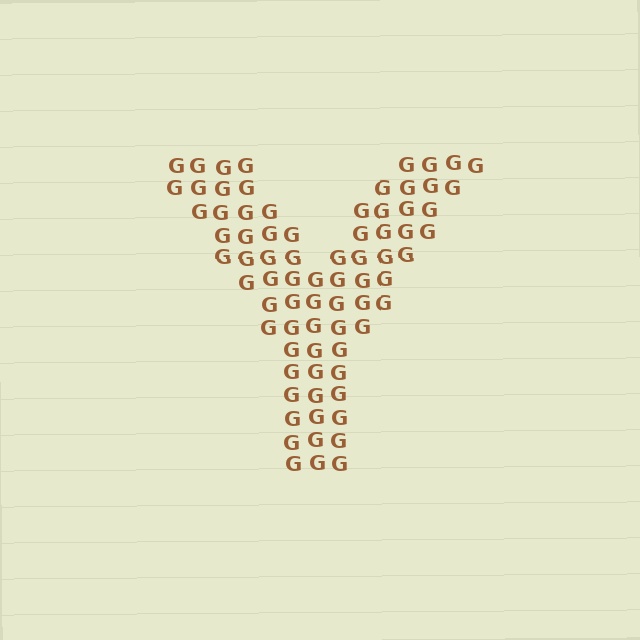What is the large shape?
The large shape is the letter Y.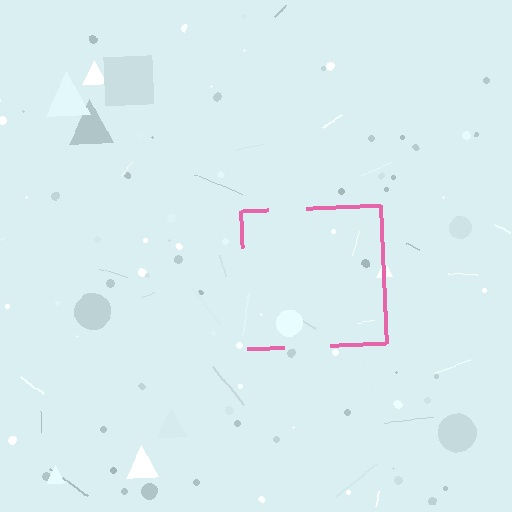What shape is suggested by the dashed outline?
The dashed outline suggests a square.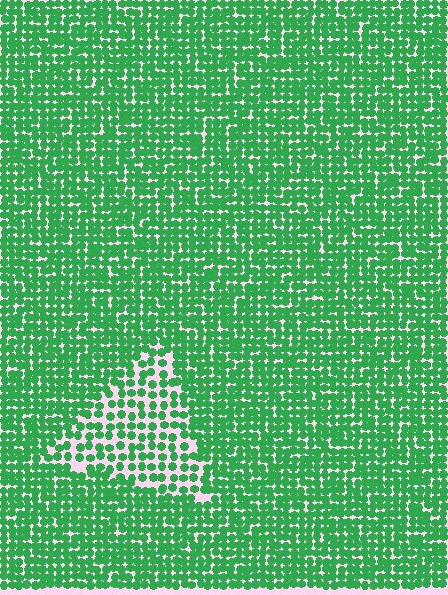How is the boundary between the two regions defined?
The boundary is defined by a change in element density (approximately 1.8x ratio). All elements are the same color, size, and shape.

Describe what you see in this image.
The image contains small green elements arranged at two different densities. A triangle-shaped region is visible where the elements are less densely packed than the surrounding area.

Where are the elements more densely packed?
The elements are more densely packed outside the triangle boundary.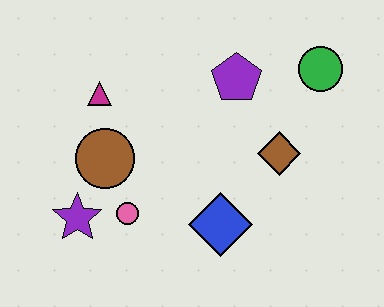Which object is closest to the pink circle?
The purple star is closest to the pink circle.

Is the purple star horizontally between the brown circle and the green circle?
No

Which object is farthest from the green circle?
The purple star is farthest from the green circle.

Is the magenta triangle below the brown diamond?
No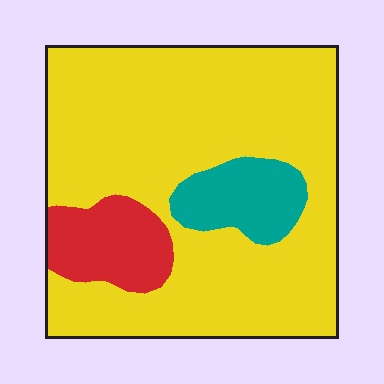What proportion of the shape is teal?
Teal takes up less than a quarter of the shape.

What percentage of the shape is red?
Red takes up about one eighth (1/8) of the shape.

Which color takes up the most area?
Yellow, at roughly 80%.